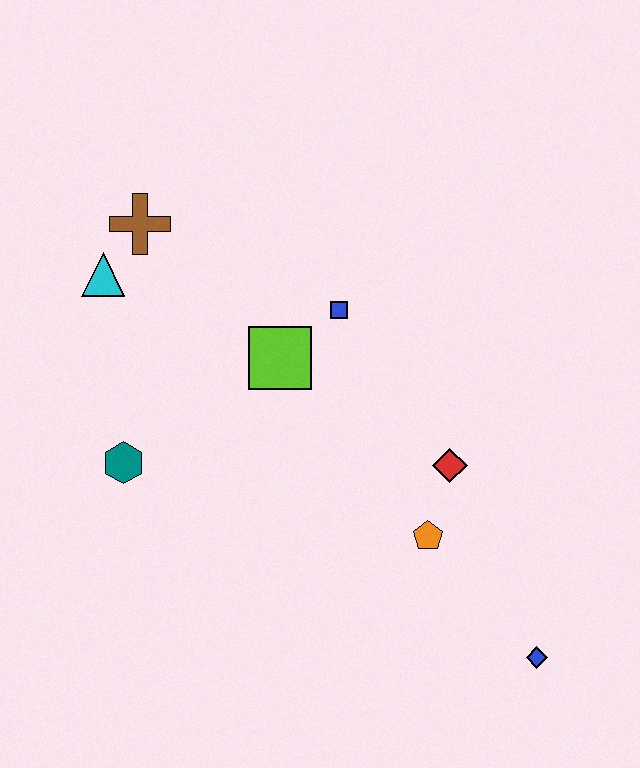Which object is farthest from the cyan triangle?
The blue diamond is farthest from the cyan triangle.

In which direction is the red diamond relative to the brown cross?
The red diamond is to the right of the brown cross.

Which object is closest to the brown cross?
The cyan triangle is closest to the brown cross.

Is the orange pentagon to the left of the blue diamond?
Yes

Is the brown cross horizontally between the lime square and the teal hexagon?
Yes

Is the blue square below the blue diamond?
No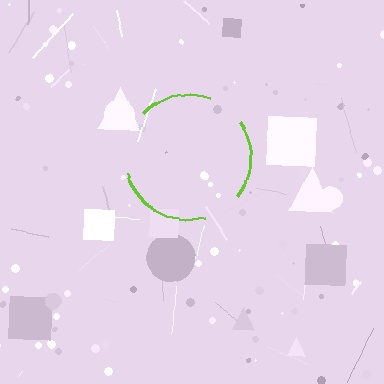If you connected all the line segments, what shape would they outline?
They would outline a circle.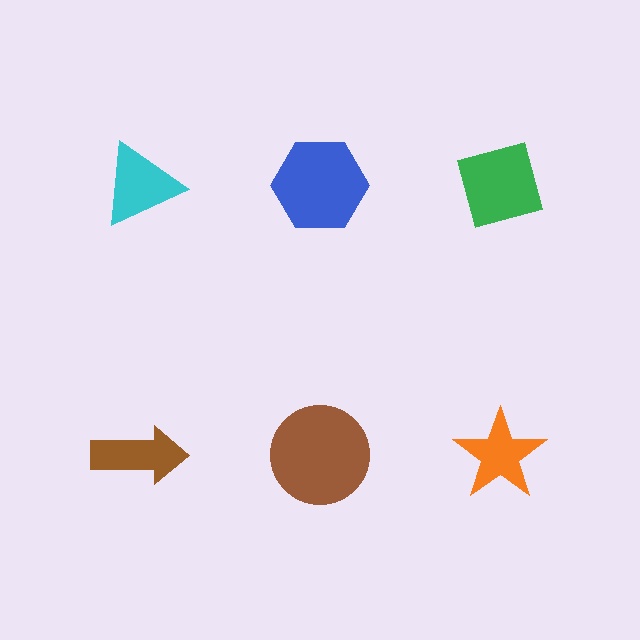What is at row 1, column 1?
A cyan triangle.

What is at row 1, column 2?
A blue hexagon.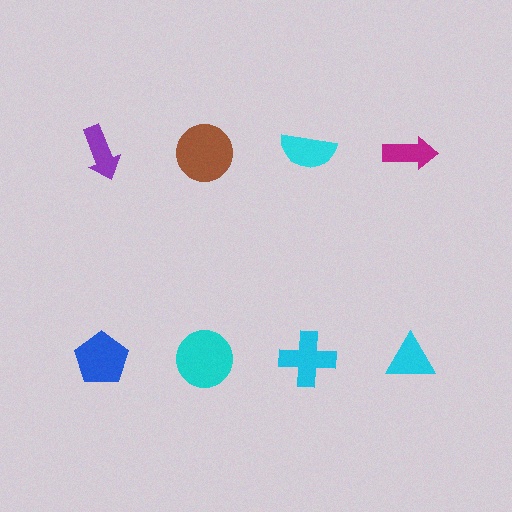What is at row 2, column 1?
A blue pentagon.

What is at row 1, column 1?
A purple arrow.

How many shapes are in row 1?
4 shapes.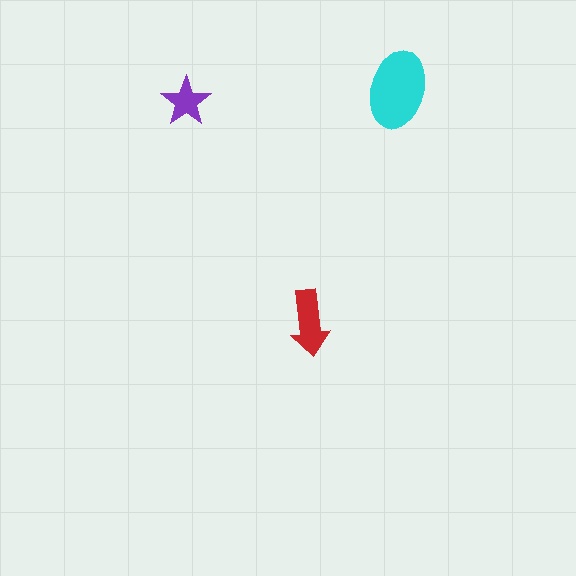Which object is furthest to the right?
The cyan ellipse is rightmost.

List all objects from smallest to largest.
The purple star, the red arrow, the cyan ellipse.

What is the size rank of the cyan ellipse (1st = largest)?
1st.